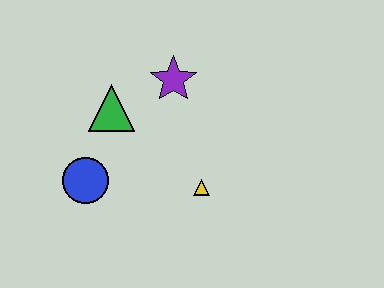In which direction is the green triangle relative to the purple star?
The green triangle is to the left of the purple star.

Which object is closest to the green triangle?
The purple star is closest to the green triangle.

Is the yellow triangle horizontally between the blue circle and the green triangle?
No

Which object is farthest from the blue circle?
The purple star is farthest from the blue circle.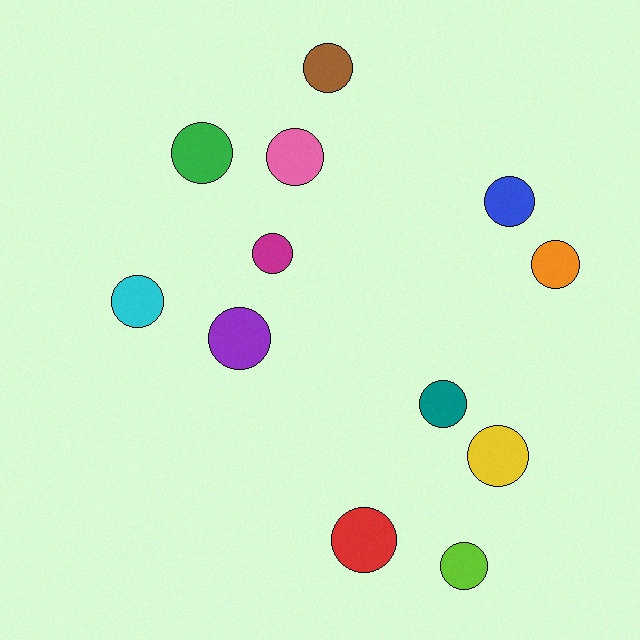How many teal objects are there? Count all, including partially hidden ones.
There is 1 teal object.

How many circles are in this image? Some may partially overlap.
There are 12 circles.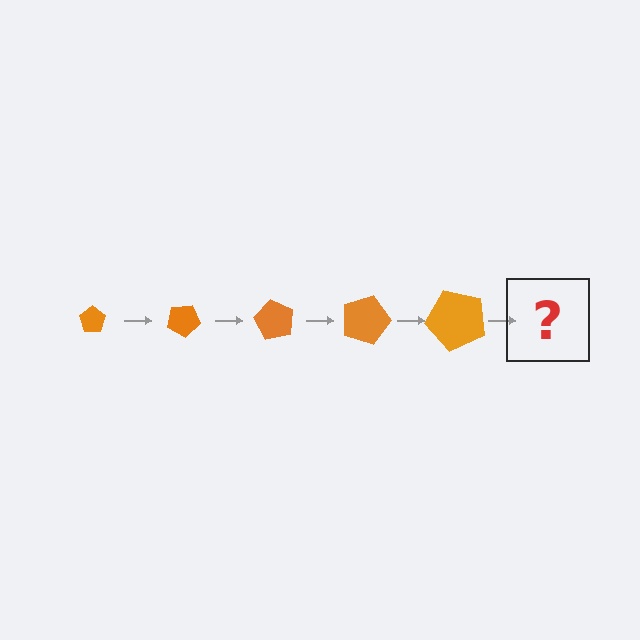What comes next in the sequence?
The next element should be a pentagon, larger than the previous one and rotated 150 degrees from the start.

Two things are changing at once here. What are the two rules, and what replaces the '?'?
The two rules are that the pentagon grows larger each step and it rotates 30 degrees each step. The '?' should be a pentagon, larger than the previous one and rotated 150 degrees from the start.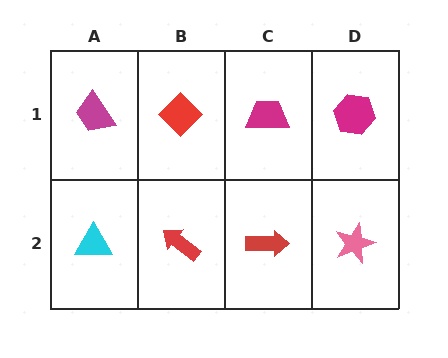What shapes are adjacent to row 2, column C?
A magenta trapezoid (row 1, column C), a red arrow (row 2, column B), a pink star (row 2, column D).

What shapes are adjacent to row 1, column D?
A pink star (row 2, column D), a magenta trapezoid (row 1, column C).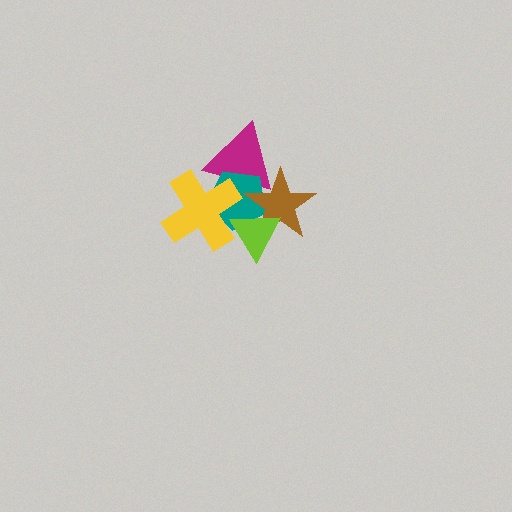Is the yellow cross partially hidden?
Yes, it is partially covered by another shape.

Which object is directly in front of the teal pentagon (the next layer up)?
The brown star is directly in front of the teal pentagon.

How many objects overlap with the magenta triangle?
3 objects overlap with the magenta triangle.